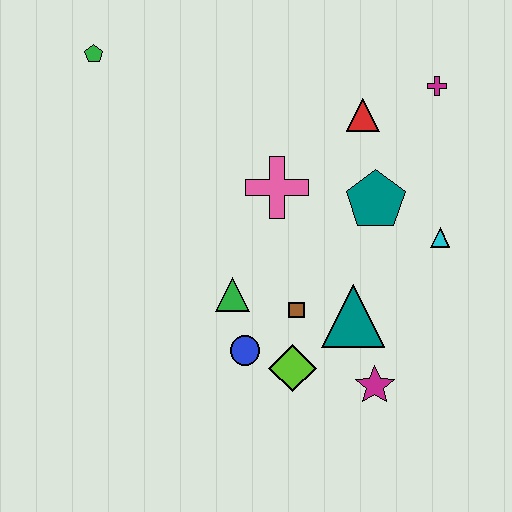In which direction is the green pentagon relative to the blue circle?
The green pentagon is above the blue circle.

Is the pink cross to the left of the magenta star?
Yes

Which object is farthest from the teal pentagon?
The green pentagon is farthest from the teal pentagon.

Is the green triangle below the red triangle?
Yes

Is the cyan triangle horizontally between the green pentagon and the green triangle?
No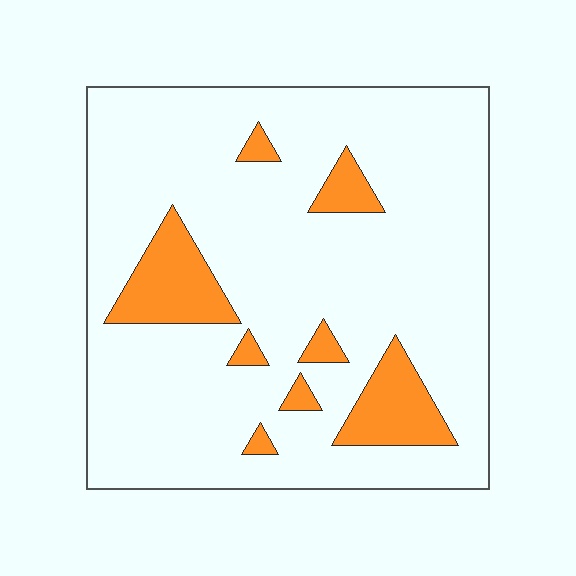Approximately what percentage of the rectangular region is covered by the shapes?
Approximately 15%.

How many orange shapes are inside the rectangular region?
8.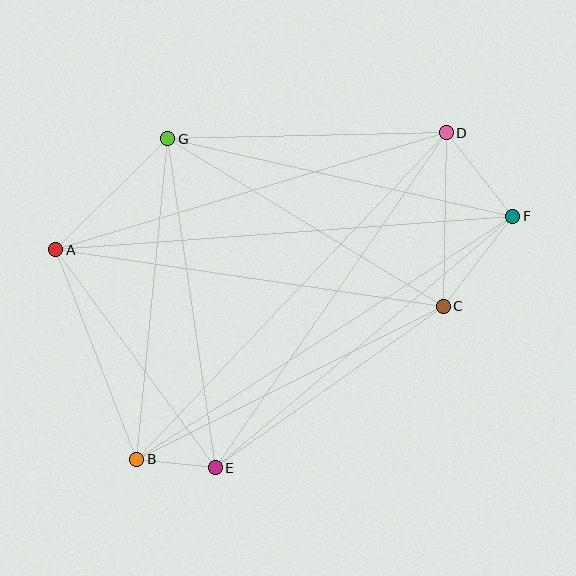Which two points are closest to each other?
Points B and E are closest to each other.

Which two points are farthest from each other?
Points A and F are farthest from each other.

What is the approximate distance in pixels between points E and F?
The distance between E and F is approximately 389 pixels.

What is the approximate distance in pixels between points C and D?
The distance between C and D is approximately 174 pixels.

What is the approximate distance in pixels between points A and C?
The distance between A and C is approximately 392 pixels.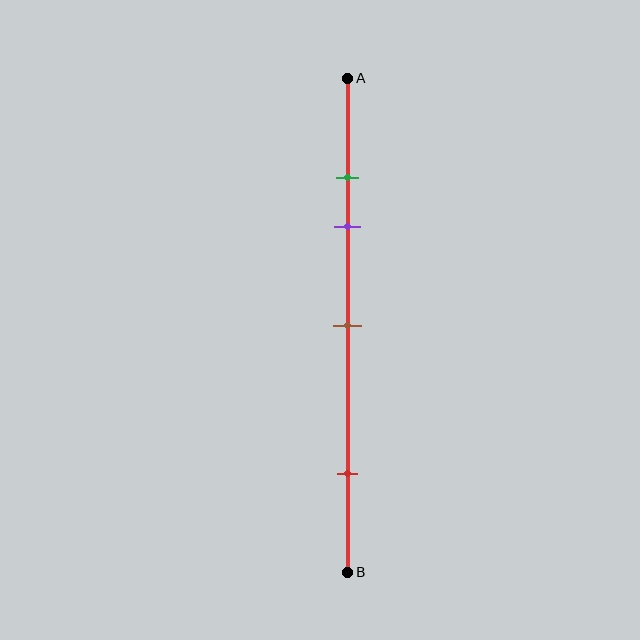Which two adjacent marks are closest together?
The green and purple marks are the closest adjacent pair.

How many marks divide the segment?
There are 4 marks dividing the segment.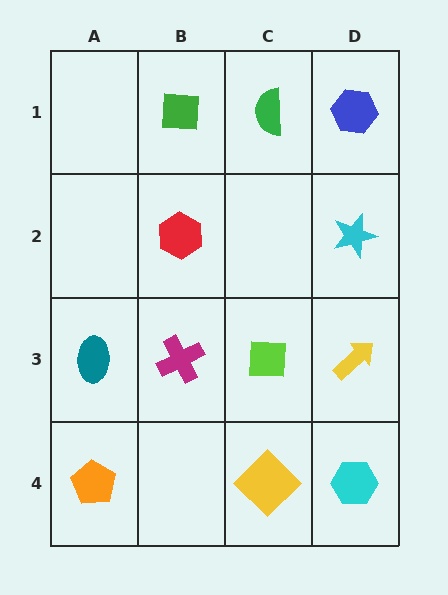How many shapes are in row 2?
2 shapes.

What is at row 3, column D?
A yellow arrow.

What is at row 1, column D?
A blue hexagon.